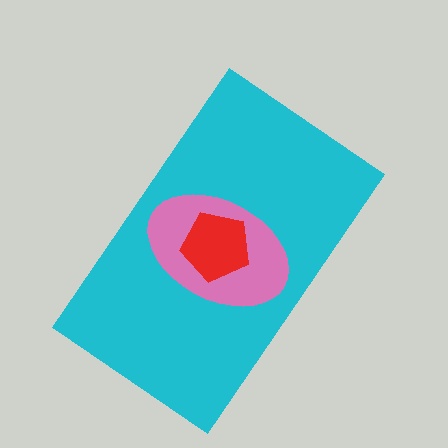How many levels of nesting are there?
3.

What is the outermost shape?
The cyan rectangle.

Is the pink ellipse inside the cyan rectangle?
Yes.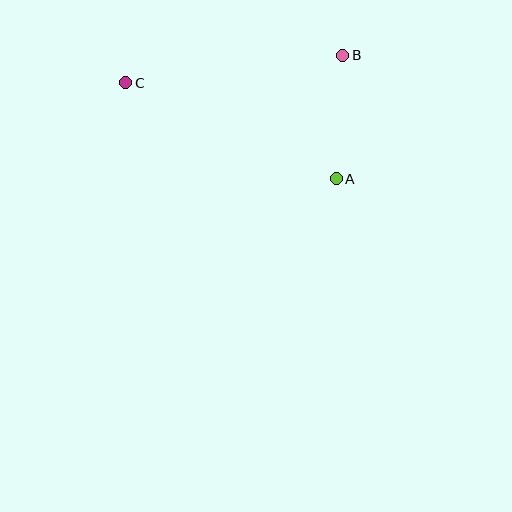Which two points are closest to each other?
Points A and B are closest to each other.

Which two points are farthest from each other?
Points A and C are farthest from each other.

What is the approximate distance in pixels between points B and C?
The distance between B and C is approximately 219 pixels.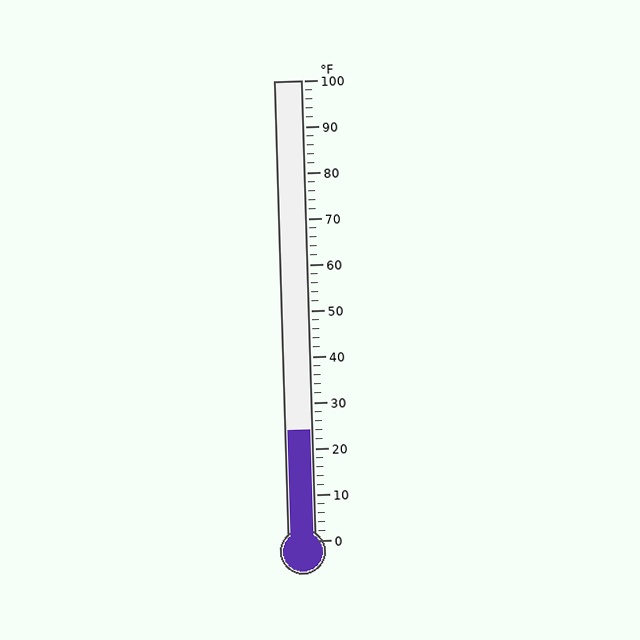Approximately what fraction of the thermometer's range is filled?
The thermometer is filled to approximately 25% of its range.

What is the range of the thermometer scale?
The thermometer scale ranges from 0°F to 100°F.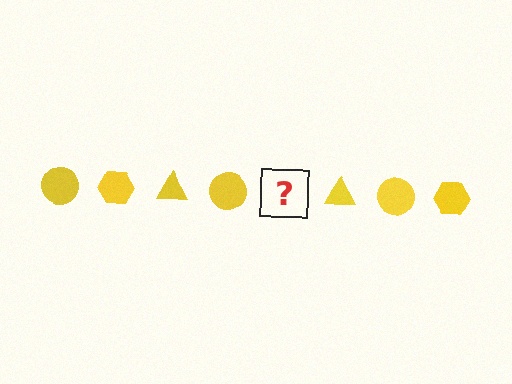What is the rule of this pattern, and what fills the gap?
The rule is that the pattern cycles through circle, hexagon, triangle shapes in yellow. The gap should be filled with a yellow hexagon.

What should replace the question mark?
The question mark should be replaced with a yellow hexagon.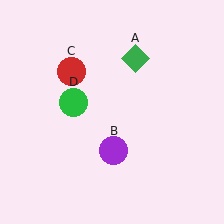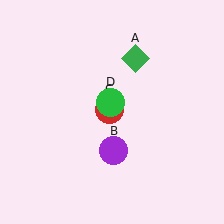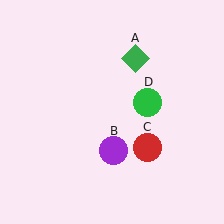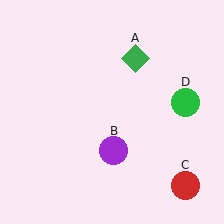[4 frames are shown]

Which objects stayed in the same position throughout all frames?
Green diamond (object A) and purple circle (object B) remained stationary.